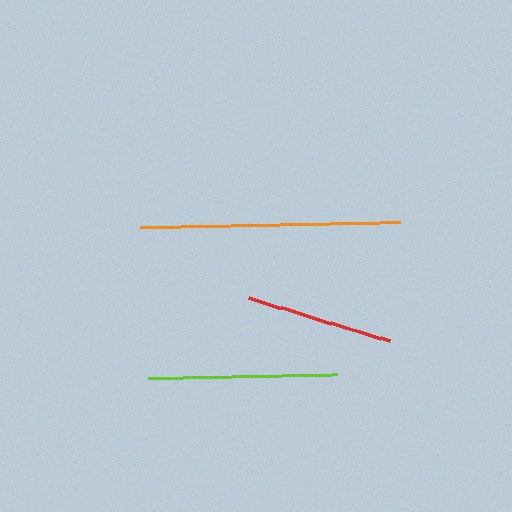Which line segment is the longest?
The orange line is the longest at approximately 259 pixels.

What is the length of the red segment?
The red segment is approximately 147 pixels long.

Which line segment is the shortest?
The red line is the shortest at approximately 147 pixels.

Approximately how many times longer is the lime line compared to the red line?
The lime line is approximately 1.3 times the length of the red line.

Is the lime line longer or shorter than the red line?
The lime line is longer than the red line.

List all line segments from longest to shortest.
From longest to shortest: orange, lime, red.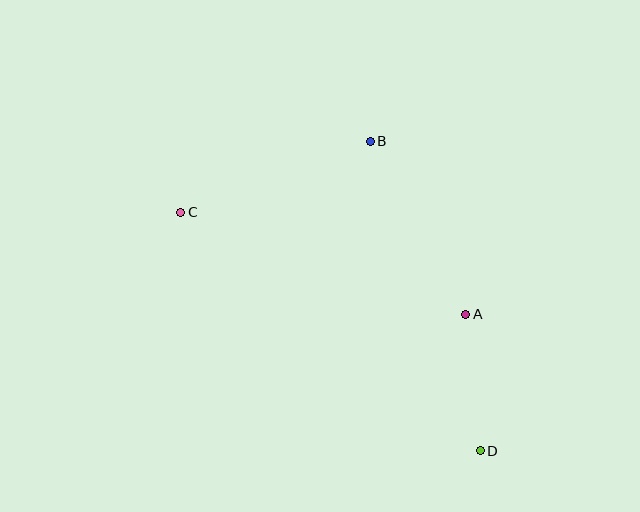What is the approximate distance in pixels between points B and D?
The distance between B and D is approximately 329 pixels.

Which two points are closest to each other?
Points A and D are closest to each other.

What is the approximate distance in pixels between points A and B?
The distance between A and B is approximately 198 pixels.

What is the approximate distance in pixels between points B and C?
The distance between B and C is approximately 202 pixels.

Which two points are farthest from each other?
Points C and D are farthest from each other.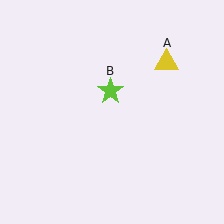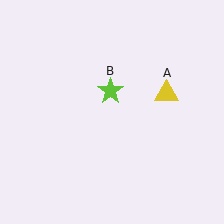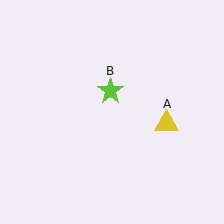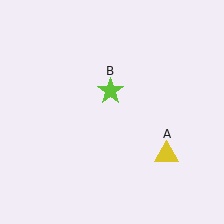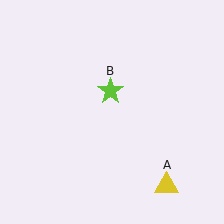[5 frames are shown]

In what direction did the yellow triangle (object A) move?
The yellow triangle (object A) moved down.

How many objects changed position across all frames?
1 object changed position: yellow triangle (object A).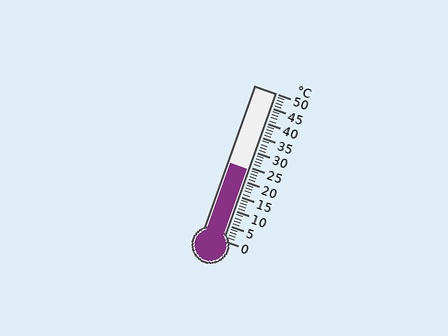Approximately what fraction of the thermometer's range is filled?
The thermometer is filled to approximately 50% of its range.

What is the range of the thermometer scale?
The thermometer scale ranges from 0°C to 50°C.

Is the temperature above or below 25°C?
The temperature is below 25°C.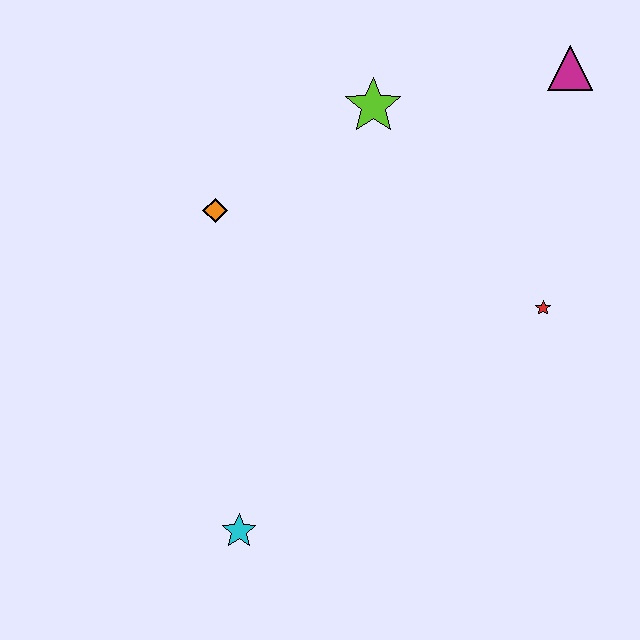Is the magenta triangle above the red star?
Yes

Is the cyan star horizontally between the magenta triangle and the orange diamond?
Yes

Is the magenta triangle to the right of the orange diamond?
Yes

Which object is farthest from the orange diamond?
The magenta triangle is farthest from the orange diamond.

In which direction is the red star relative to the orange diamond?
The red star is to the right of the orange diamond.